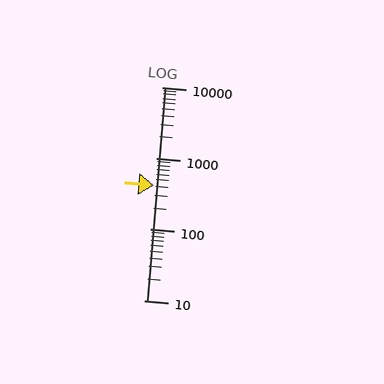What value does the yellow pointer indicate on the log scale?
The pointer indicates approximately 410.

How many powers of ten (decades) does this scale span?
The scale spans 3 decades, from 10 to 10000.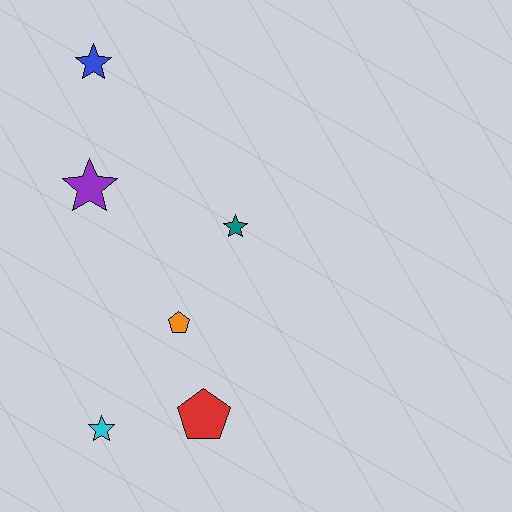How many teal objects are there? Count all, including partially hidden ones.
There is 1 teal object.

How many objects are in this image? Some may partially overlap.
There are 6 objects.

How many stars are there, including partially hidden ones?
There are 4 stars.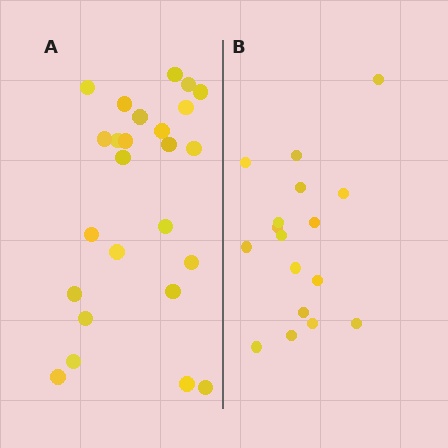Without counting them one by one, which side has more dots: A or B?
Region A (the left region) has more dots.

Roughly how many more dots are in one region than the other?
Region A has roughly 8 or so more dots than region B.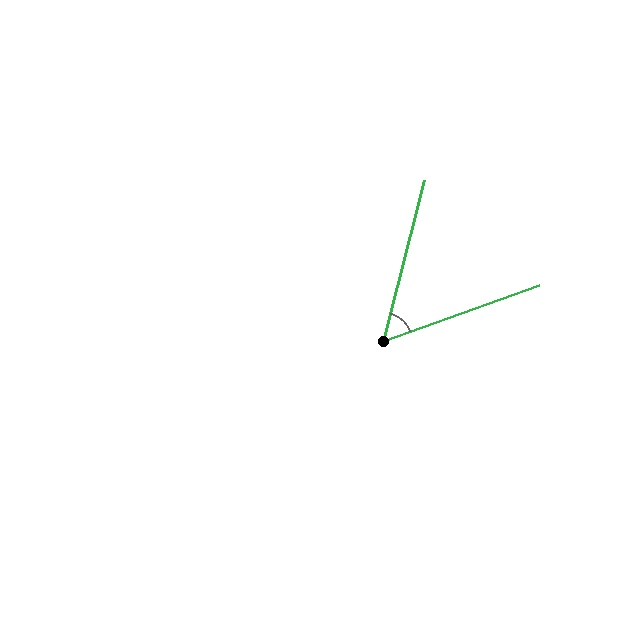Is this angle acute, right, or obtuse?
It is acute.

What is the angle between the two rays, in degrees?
Approximately 56 degrees.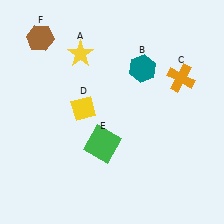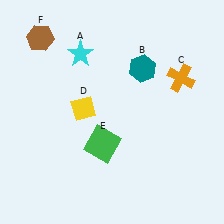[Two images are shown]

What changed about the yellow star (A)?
In Image 1, A is yellow. In Image 2, it changed to cyan.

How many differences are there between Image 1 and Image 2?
There is 1 difference between the two images.